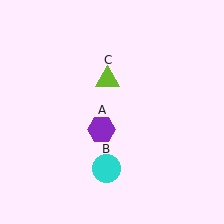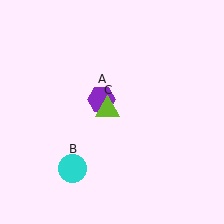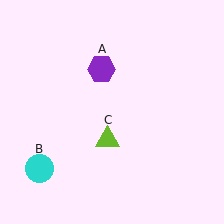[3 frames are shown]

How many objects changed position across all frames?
3 objects changed position: purple hexagon (object A), cyan circle (object B), lime triangle (object C).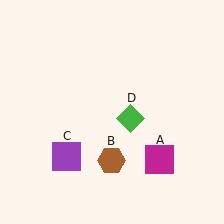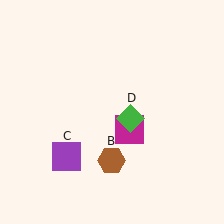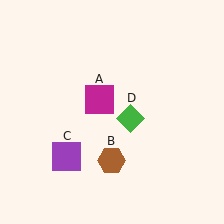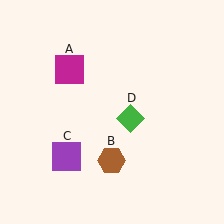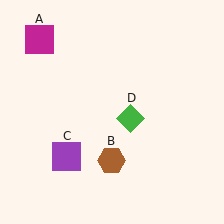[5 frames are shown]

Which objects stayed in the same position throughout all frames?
Brown hexagon (object B) and purple square (object C) and green diamond (object D) remained stationary.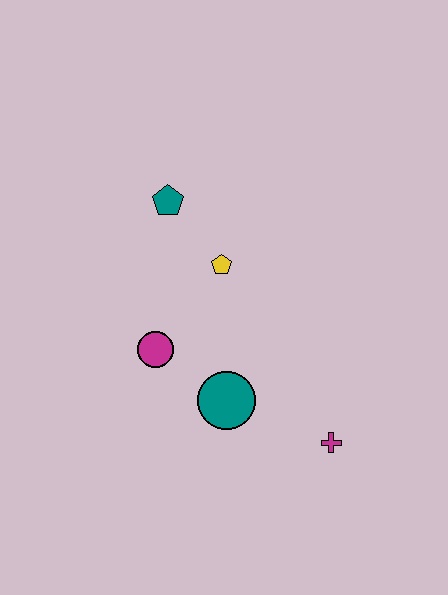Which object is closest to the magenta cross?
The teal circle is closest to the magenta cross.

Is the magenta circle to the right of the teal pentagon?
No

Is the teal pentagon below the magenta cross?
No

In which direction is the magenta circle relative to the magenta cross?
The magenta circle is to the left of the magenta cross.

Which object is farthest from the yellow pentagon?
The magenta cross is farthest from the yellow pentagon.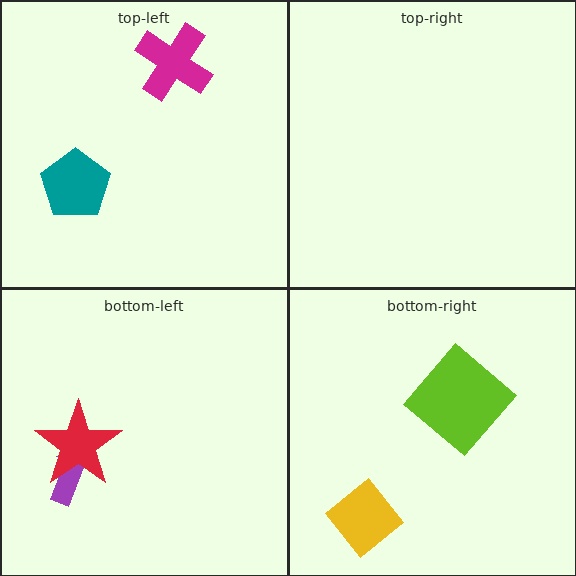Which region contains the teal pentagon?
The top-left region.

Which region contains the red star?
The bottom-left region.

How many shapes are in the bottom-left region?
2.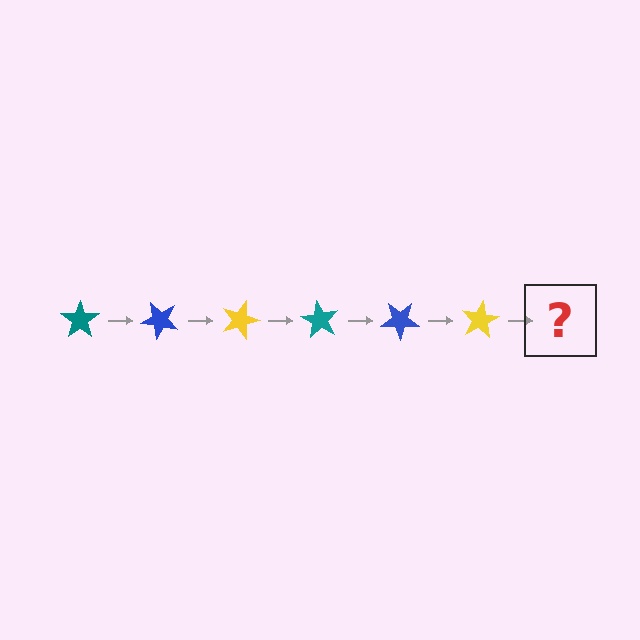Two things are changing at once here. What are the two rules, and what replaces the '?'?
The two rules are that it rotates 45 degrees each step and the color cycles through teal, blue, and yellow. The '?' should be a teal star, rotated 270 degrees from the start.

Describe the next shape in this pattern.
It should be a teal star, rotated 270 degrees from the start.